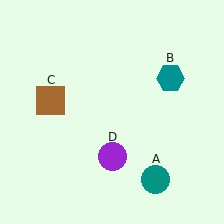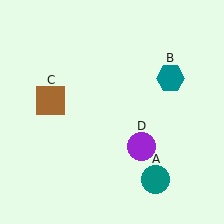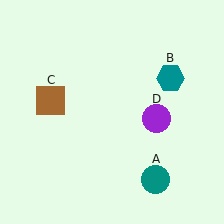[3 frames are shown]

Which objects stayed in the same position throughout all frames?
Teal circle (object A) and teal hexagon (object B) and brown square (object C) remained stationary.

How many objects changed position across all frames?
1 object changed position: purple circle (object D).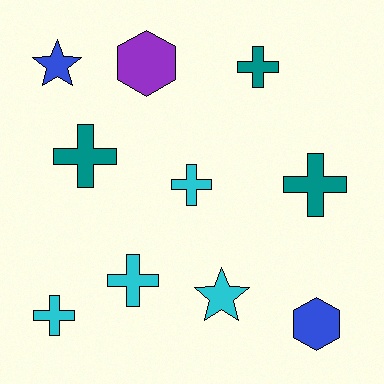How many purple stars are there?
There are no purple stars.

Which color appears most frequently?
Cyan, with 4 objects.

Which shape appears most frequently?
Cross, with 6 objects.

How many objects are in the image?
There are 10 objects.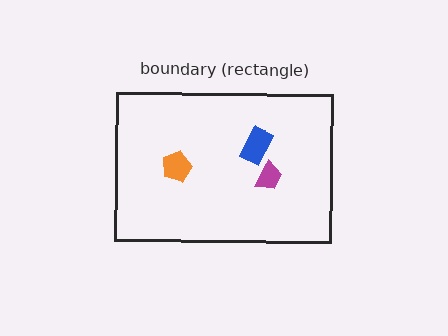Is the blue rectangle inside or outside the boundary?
Inside.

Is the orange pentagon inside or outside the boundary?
Inside.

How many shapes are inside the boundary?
3 inside, 0 outside.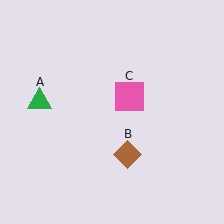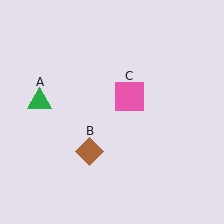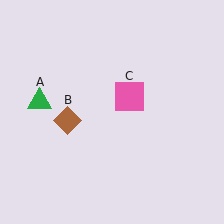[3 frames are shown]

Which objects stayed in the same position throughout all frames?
Green triangle (object A) and pink square (object C) remained stationary.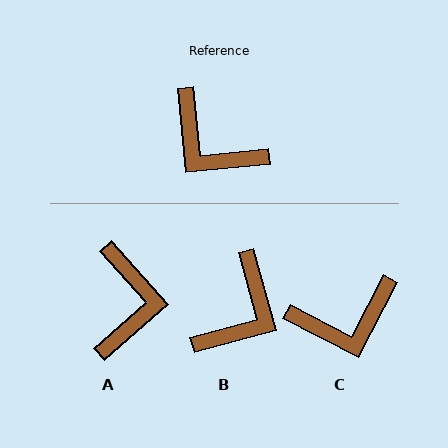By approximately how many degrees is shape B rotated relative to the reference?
Approximately 100 degrees counter-clockwise.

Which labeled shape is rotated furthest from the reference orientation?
A, about 126 degrees away.